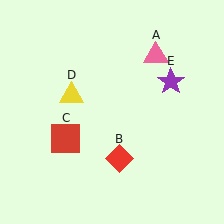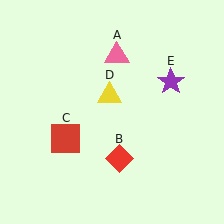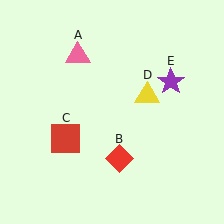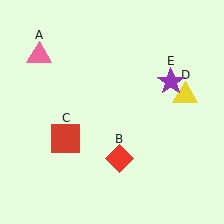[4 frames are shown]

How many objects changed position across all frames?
2 objects changed position: pink triangle (object A), yellow triangle (object D).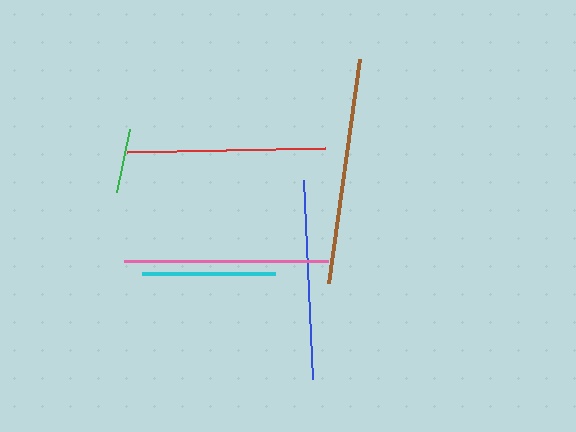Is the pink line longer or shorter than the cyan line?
The pink line is longer than the cyan line.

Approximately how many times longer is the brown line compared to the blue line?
The brown line is approximately 1.1 times the length of the blue line.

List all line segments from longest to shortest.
From longest to shortest: brown, pink, blue, red, cyan, green.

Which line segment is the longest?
The brown line is the longest at approximately 226 pixels.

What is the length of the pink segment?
The pink segment is approximately 204 pixels long.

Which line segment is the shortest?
The green line is the shortest at approximately 64 pixels.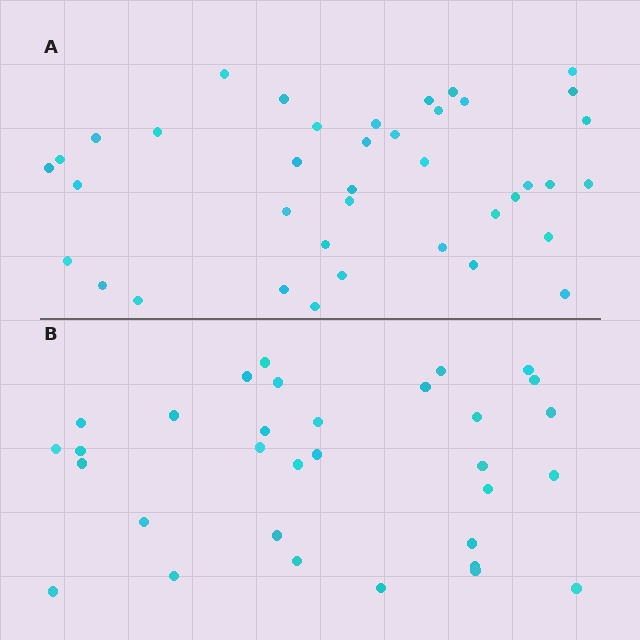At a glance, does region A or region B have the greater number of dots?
Region A (the top region) has more dots.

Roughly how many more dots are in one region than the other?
Region A has roughly 8 or so more dots than region B.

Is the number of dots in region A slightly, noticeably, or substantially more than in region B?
Region A has only slightly more — the two regions are fairly close. The ratio is roughly 1.2 to 1.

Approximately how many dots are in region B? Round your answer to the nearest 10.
About 30 dots. (The exact count is 32, which rounds to 30.)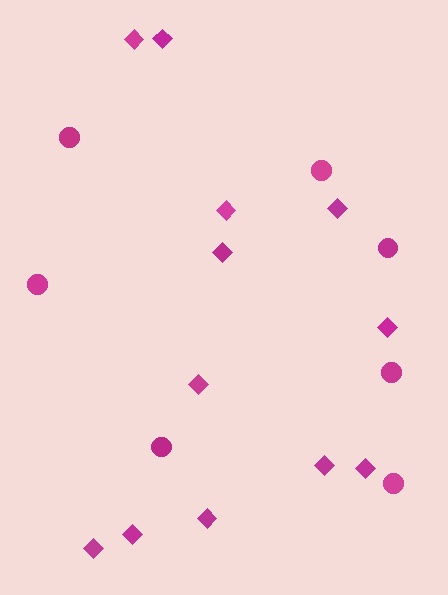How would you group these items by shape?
There are 2 groups: one group of diamonds (12) and one group of circles (7).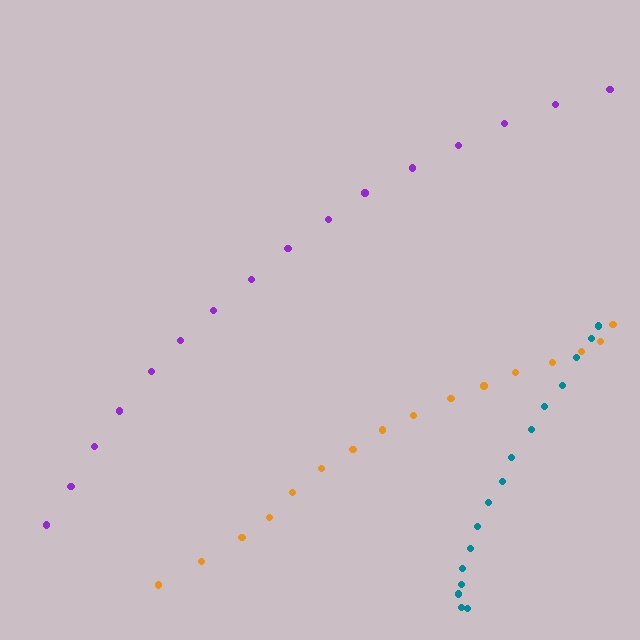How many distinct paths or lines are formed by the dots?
There are 3 distinct paths.